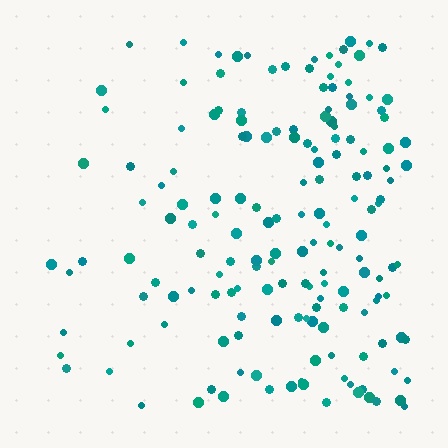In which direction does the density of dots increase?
From left to right, with the right side densest.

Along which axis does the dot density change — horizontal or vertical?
Horizontal.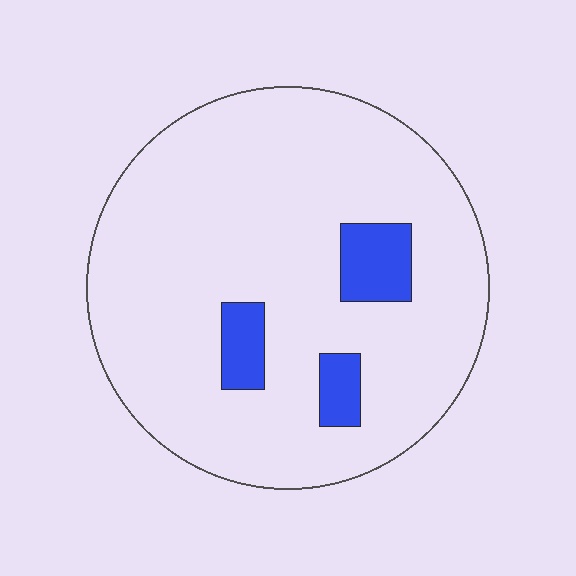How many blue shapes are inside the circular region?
3.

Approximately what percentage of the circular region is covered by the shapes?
Approximately 10%.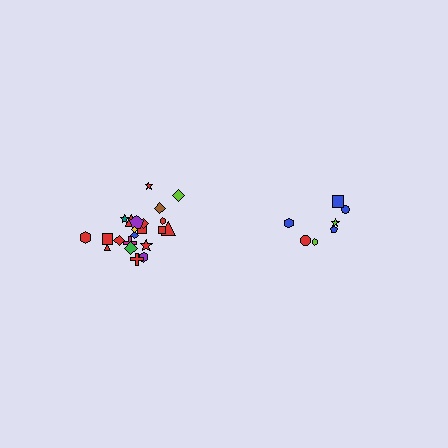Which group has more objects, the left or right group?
The left group.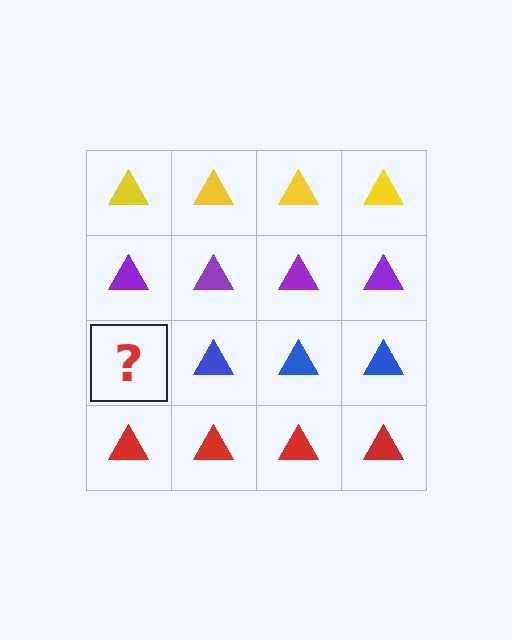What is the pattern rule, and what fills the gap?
The rule is that each row has a consistent color. The gap should be filled with a blue triangle.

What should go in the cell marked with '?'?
The missing cell should contain a blue triangle.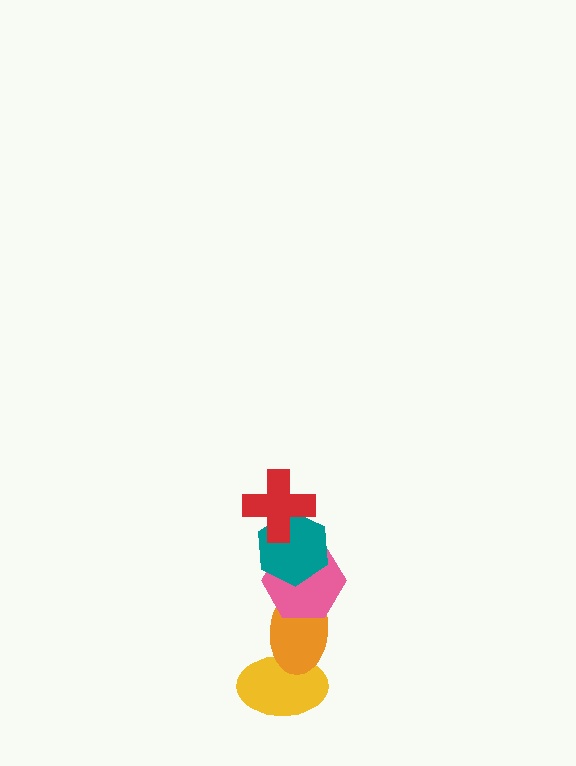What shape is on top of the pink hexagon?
The teal hexagon is on top of the pink hexagon.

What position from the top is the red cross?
The red cross is 1st from the top.